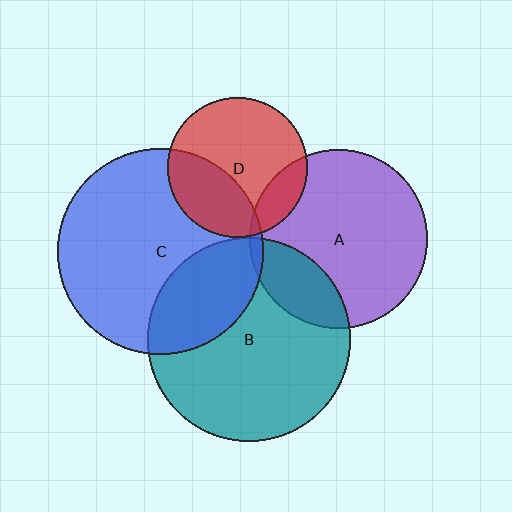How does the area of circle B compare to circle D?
Approximately 2.1 times.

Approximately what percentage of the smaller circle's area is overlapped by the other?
Approximately 35%.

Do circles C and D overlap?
Yes.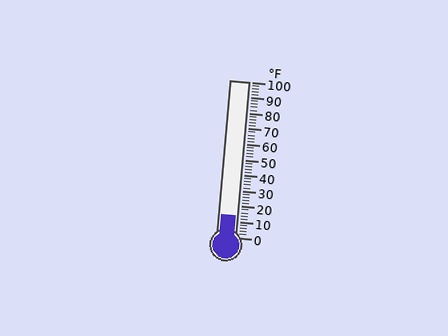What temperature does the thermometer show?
The thermometer shows approximately 14°F.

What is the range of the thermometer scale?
The thermometer scale ranges from 0°F to 100°F.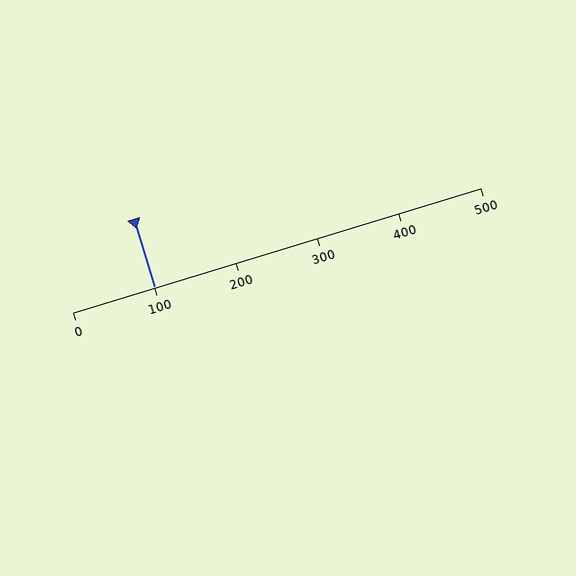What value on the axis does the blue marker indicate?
The marker indicates approximately 100.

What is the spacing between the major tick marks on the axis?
The major ticks are spaced 100 apart.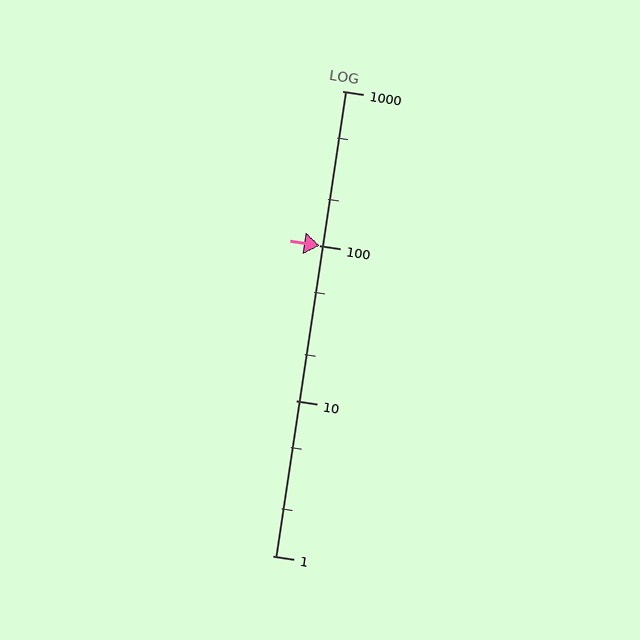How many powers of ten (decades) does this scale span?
The scale spans 3 decades, from 1 to 1000.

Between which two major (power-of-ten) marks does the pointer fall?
The pointer is between 100 and 1000.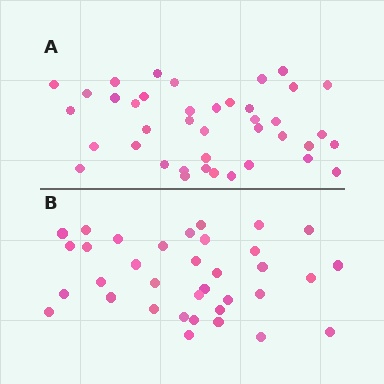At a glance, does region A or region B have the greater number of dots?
Region A (the top region) has more dots.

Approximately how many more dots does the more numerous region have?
Region A has about 5 more dots than region B.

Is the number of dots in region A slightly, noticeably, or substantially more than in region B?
Region A has only slightly more — the two regions are fairly close. The ratio is roughly 1.1 to 1.